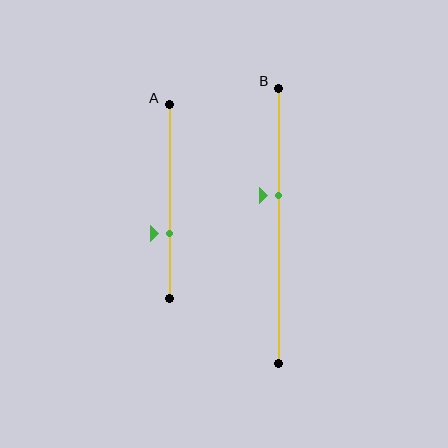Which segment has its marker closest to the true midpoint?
Segment B has its marker closest to the true midpoint.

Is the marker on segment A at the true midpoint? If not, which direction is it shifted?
No, the marker on segment A is shifted downward by about 17% of the segment length.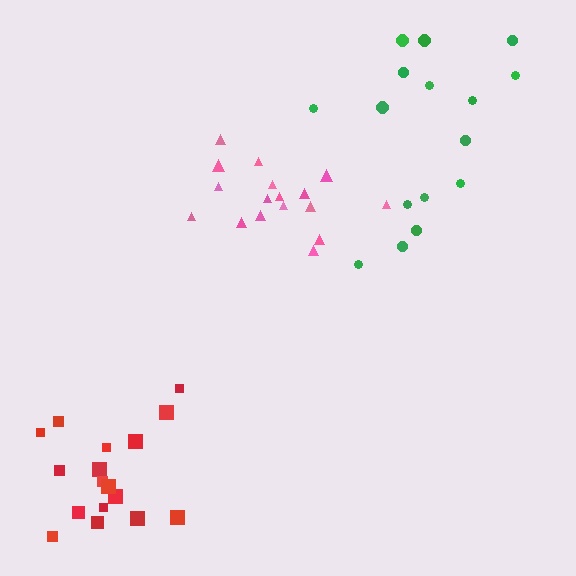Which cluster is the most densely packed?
Pink.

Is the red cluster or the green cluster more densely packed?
Red.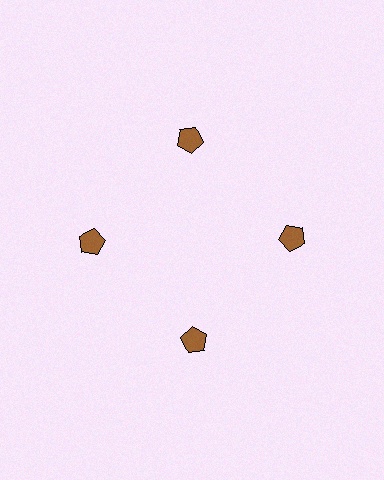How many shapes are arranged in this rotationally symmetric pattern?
There are 4 shapes, arranged in 4 groups of 1.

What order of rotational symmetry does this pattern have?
This pattern has 4-fold rotational symmetry.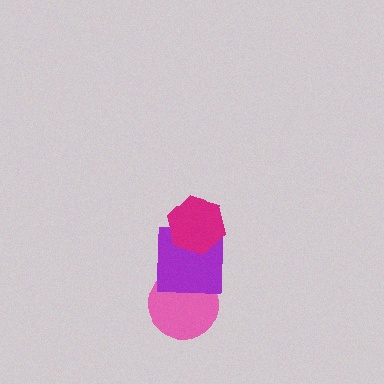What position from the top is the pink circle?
The pink circle is 3rd from the top.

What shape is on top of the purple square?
The magenta hexagon is on top of the purple square.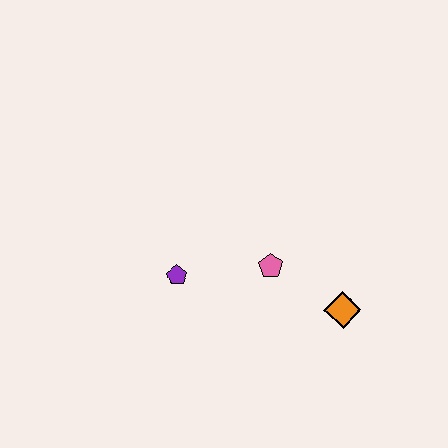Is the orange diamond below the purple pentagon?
Yes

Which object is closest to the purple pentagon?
The pink pentagon is closest to the purple pentagon.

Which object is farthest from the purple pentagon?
The orange diamond is farthest from the purple pentagon.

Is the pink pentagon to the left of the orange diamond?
Yes